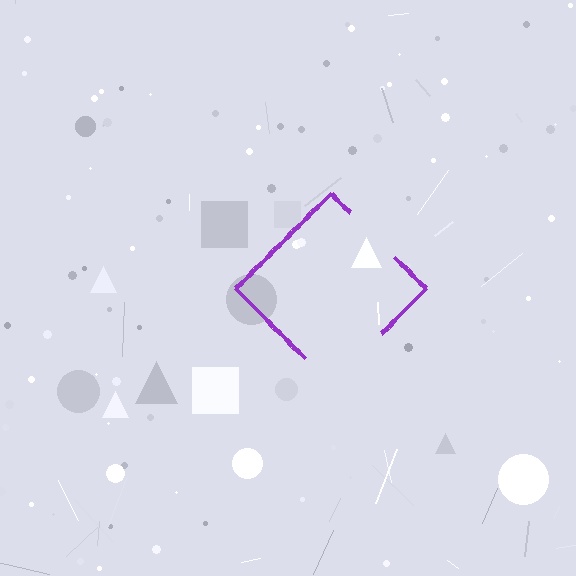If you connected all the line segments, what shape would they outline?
They would outline a diamond.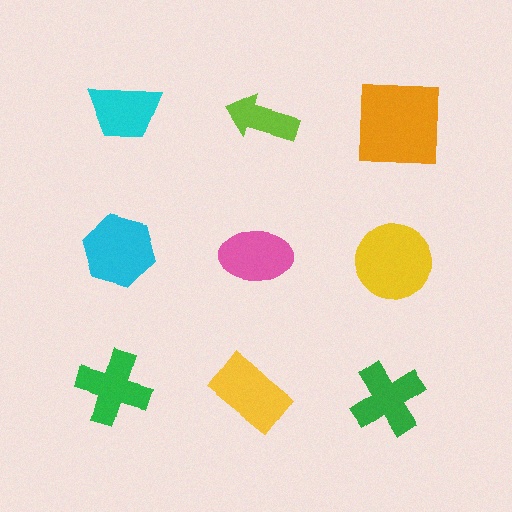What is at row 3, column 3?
A green cross.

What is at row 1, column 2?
A lime arrow.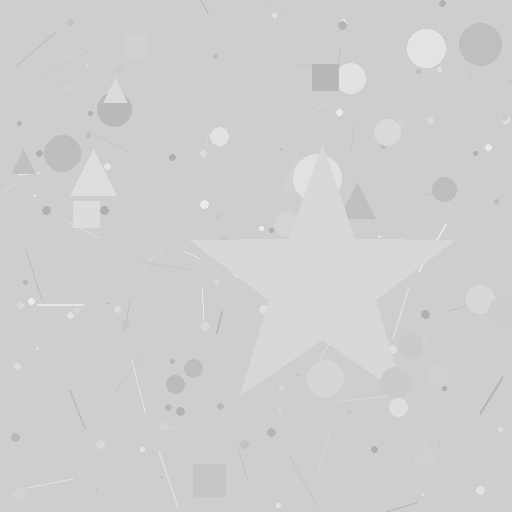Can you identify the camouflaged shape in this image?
The camouflaged shape is a star.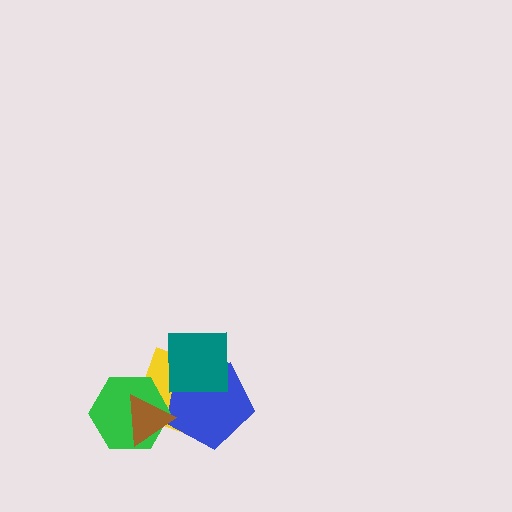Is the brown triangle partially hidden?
No, no other shape covers it.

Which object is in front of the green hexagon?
The brown triangle is in front of the green hexagon.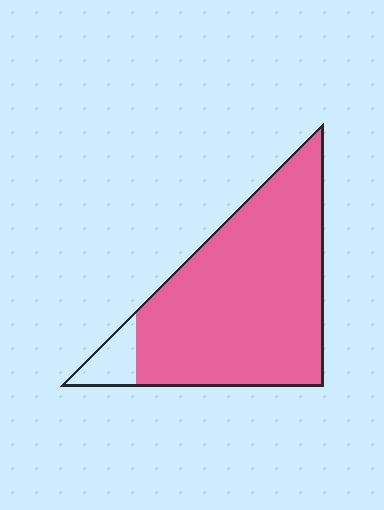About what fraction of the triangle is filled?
About nine tenths (9/10).